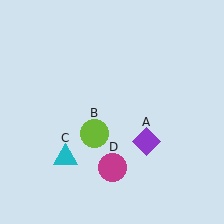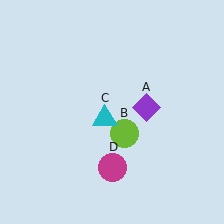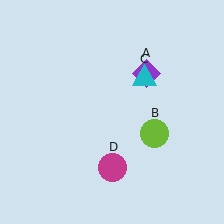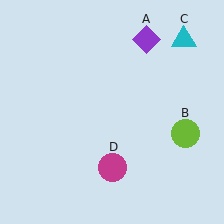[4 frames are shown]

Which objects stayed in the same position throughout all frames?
Magenta circle (object D) remained stationary.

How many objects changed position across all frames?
3 objects changed position: purple diamond (object A), lime circle (object B), cyan triangle (object C).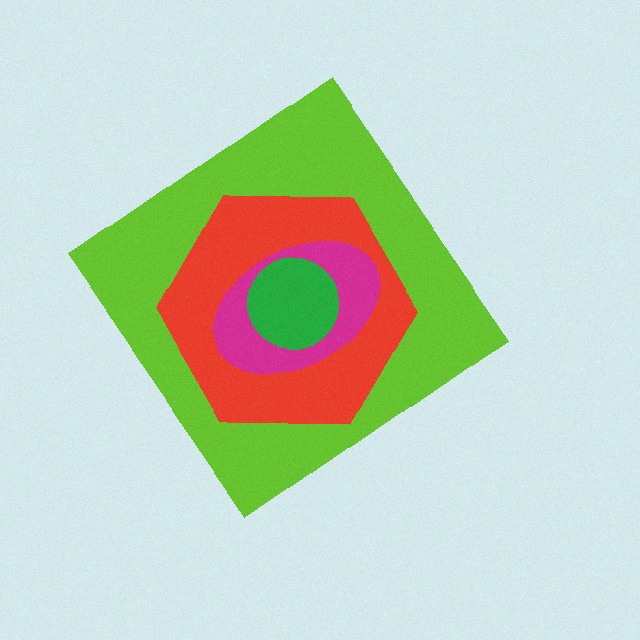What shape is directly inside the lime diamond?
The red hexagon.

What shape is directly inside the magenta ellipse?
The green circle.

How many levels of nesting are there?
4.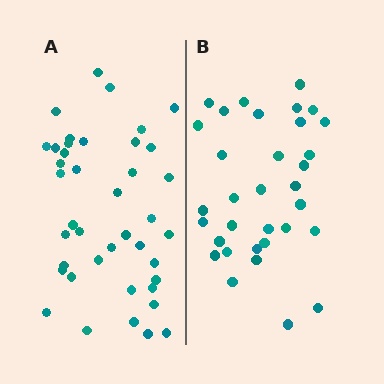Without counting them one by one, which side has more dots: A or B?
Region A (the left region) has more dots.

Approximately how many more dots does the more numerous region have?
Region A has roughly 8 or so more dots than region B.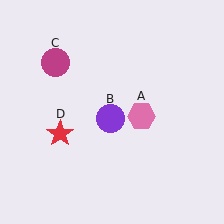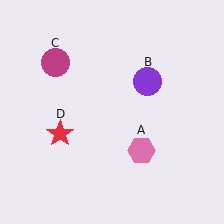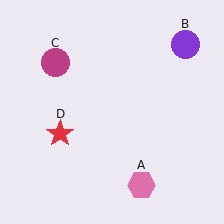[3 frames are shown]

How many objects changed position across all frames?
2 objects changed position: pink hexagon (object A), purple circle (object B).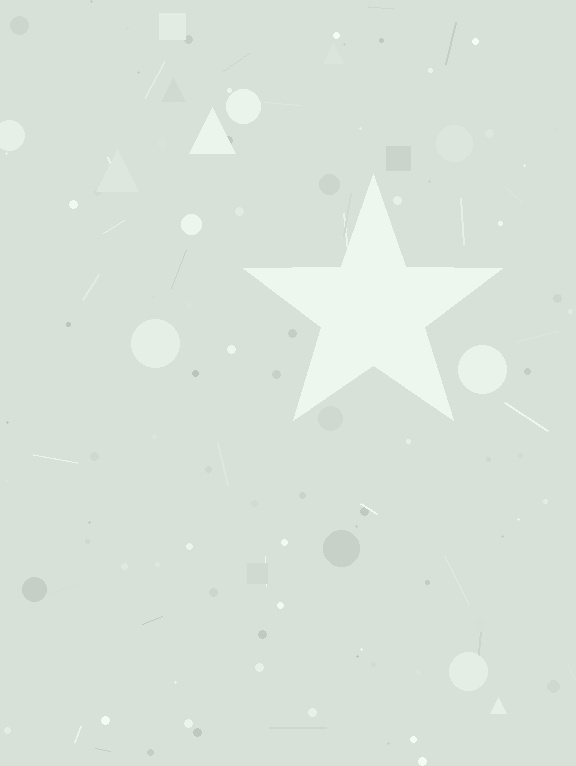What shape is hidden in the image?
A star is hidden in the image.